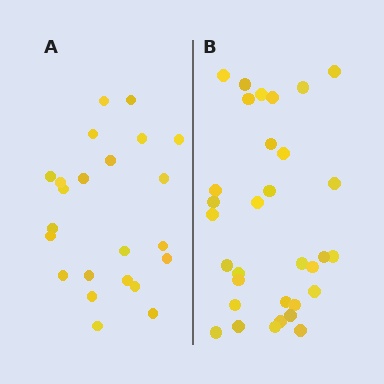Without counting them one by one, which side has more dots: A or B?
Region B (the right region) has more dots.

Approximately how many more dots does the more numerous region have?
Region B has roughly 8 or so more dots than region A.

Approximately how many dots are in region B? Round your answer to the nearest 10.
About 30 dots. (The exact count is 32, which rounds to 30.)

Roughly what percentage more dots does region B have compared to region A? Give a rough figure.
About 40% more.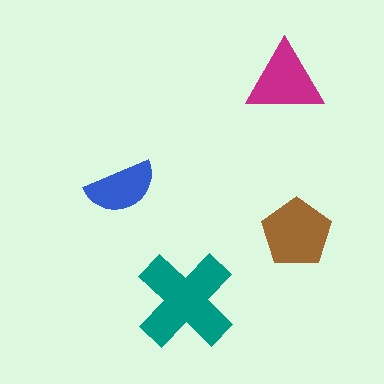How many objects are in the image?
There are 4 objects in the image.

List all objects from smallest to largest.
The blue semicircle, the magenta triangle, the brown pentagon, the teal cross.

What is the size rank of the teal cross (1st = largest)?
1st.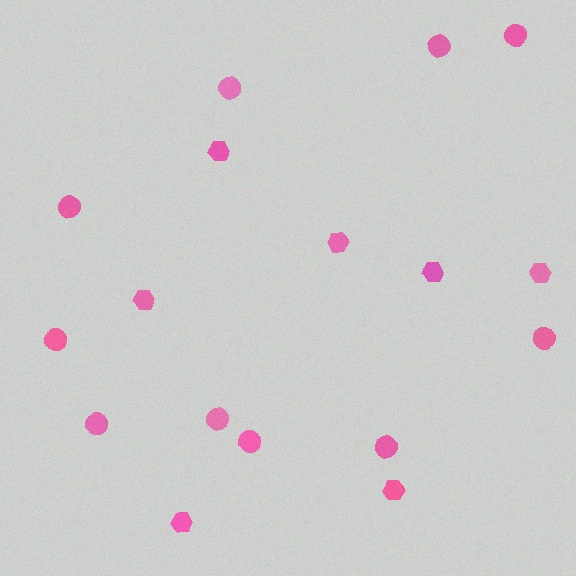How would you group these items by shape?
There are 2 groups: one group of circles (10) and one group of hexagons (7).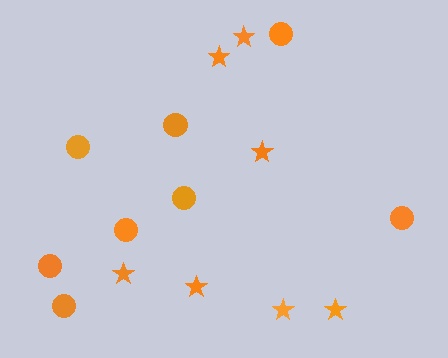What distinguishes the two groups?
There are 2 groups: one group of circles (8) and one group of stars (7).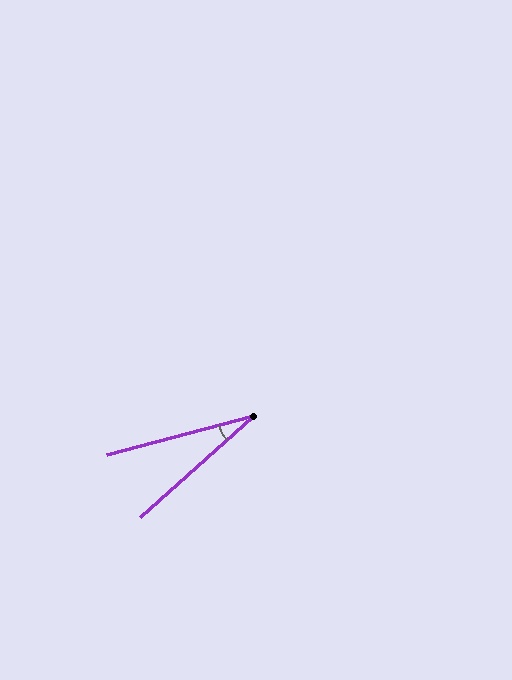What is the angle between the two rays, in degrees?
Approximately 27 degrees.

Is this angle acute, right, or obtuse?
It is acute.